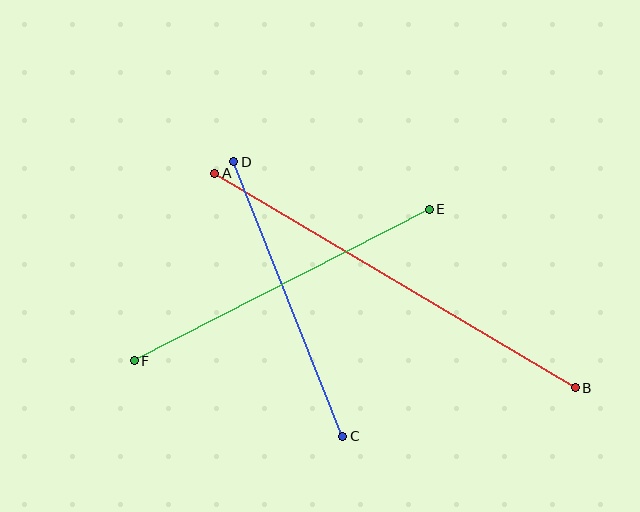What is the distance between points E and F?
The distance is approximately 332 pixels.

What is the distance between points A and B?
The distance is approximately 419 pixels.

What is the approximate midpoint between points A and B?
The midpoint is at approximately (395, 281) pixels.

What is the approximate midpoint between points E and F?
The midpoint is at approximately (282, 285) pixels.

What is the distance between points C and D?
The distance is approximately 296 pixels.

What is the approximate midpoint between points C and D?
The midpoint is at approximately (288, 299) pixels.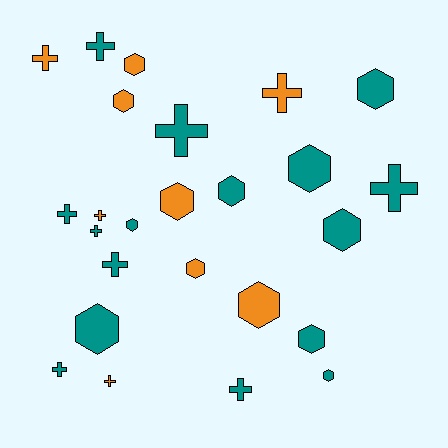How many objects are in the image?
There are 25 objects.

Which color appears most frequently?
Teal, with 16 objects.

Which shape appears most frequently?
Hexagon, with 13 objects.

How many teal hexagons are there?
There are 8 teal hexagons.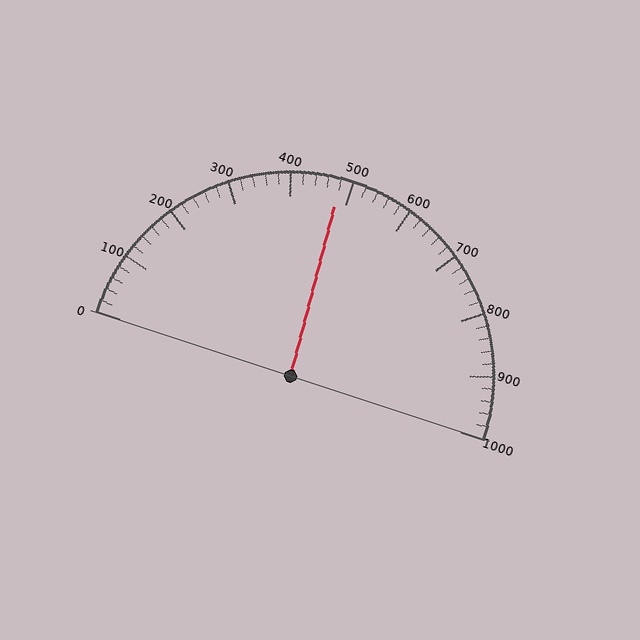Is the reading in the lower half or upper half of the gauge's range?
The reading is in the lower half of the range (0 to 1000).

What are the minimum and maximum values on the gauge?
The gauge ranges from 0 to 1000.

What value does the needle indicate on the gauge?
The needle indicates approximately 480.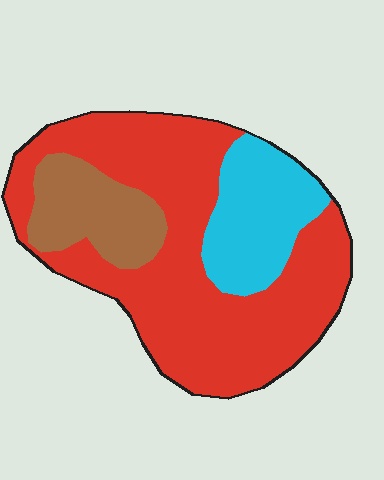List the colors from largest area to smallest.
From largest to smallest: red, cyan, brown.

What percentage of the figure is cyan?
Cyan covers about 20% of the figure.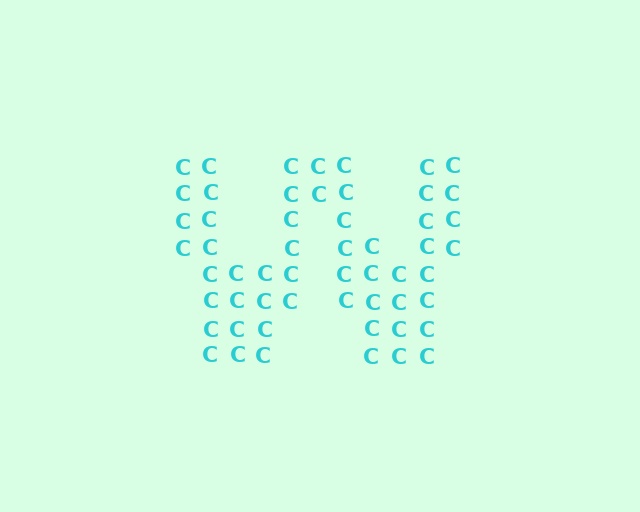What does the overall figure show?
The overall figure shows the letter W.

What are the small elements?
The small elements are letter C's.